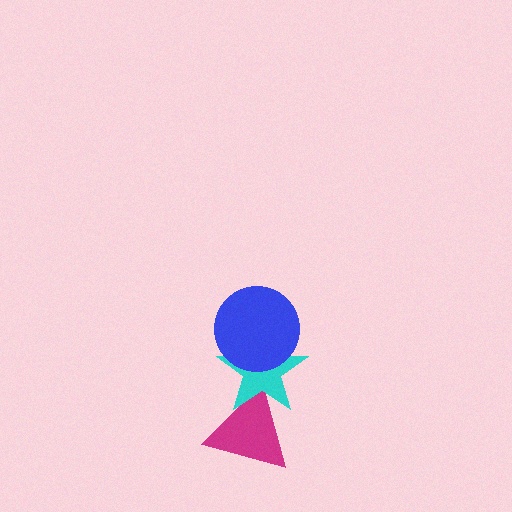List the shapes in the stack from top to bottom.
From top to bottom: the blue circle, the cyan star, the magenta triangle.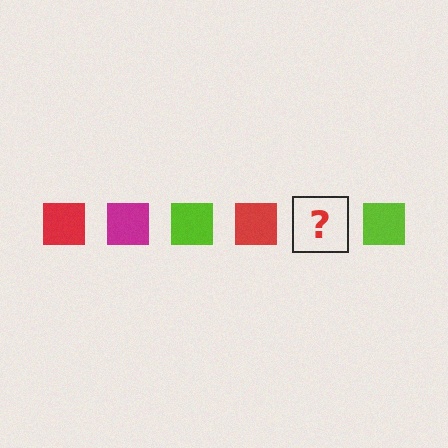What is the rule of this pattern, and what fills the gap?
The rule is that the pattern cycles through red, magenta, lime squares. The gap should be filled with a magenta square.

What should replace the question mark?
The question mark should be replaced with a magenta square.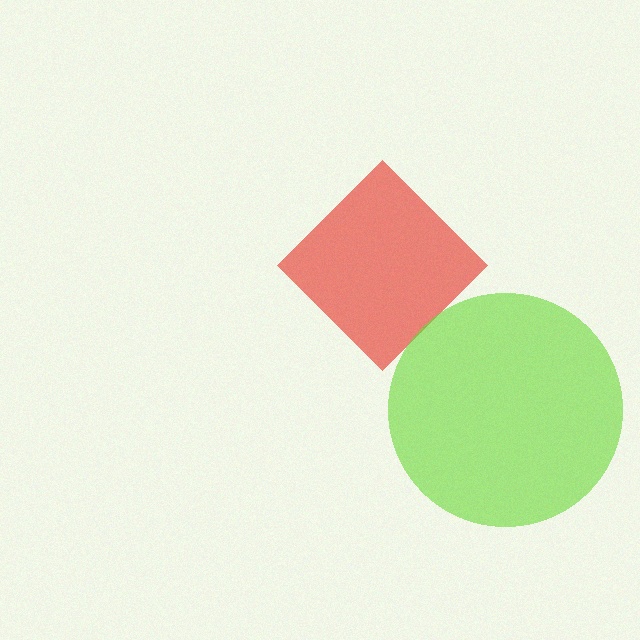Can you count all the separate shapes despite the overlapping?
Yes, there are 2 separate shapes.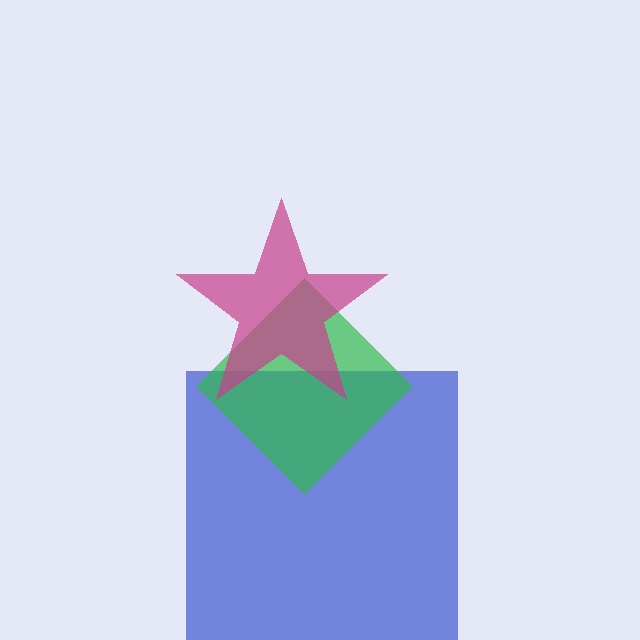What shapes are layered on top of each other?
The layered shapes are: a blue square, a green diamond, a magenta star.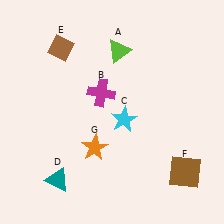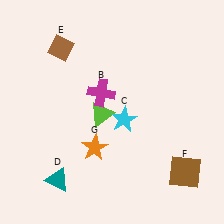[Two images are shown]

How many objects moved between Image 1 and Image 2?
1 object moved between the two images.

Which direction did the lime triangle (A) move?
The lime triangle (A) moved down.